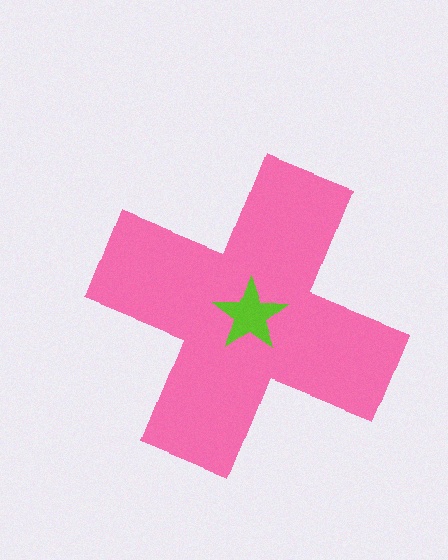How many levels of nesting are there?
2.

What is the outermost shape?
The pink cross.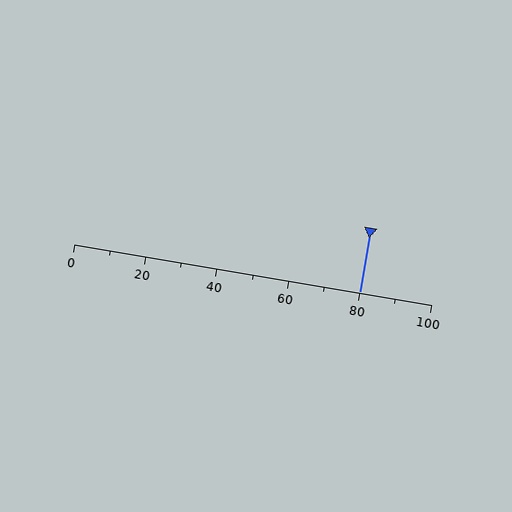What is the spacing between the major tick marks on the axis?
The major ticks are spaced 20 apart.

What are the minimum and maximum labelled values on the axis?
The axis runs from 0 to 100.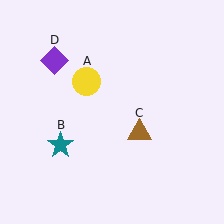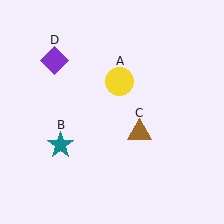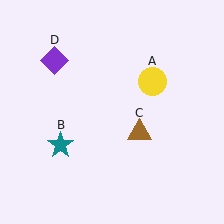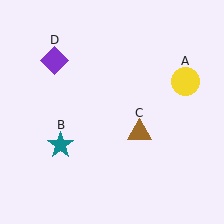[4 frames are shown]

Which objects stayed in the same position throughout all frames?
Teal star (object B) and brown triangle (object C) and purple diamond (object D) remained stationary.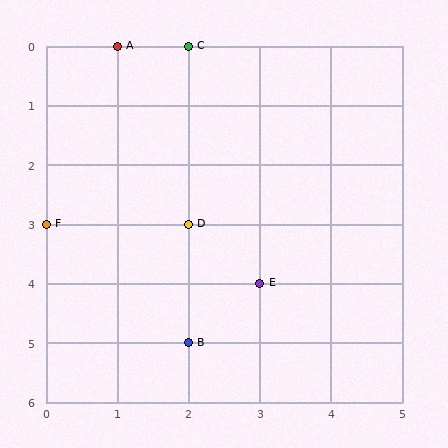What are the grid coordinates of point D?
Point D is at grid coordinates (2, 3).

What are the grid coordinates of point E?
Point E is at grid coordinates (3, 4).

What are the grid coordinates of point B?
Point B is at grid coordinates (2, 5).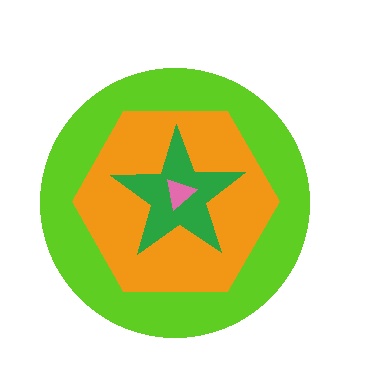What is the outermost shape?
The lime circle.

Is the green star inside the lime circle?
Yes.